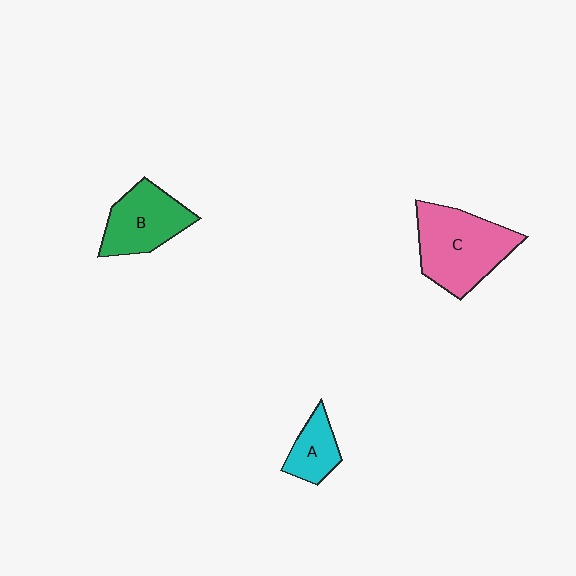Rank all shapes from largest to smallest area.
From largest to smallest: C (pink), B (green), A (cyan).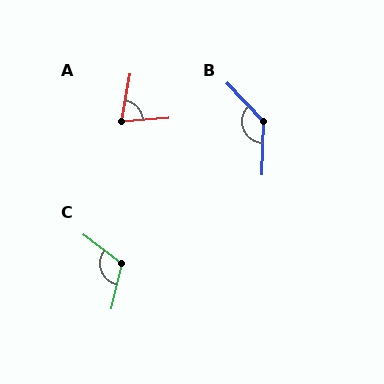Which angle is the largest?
B, at approximately 135 degrees.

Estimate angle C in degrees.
Approximately 114 degrees.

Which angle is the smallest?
A, at approximately 75 degrees.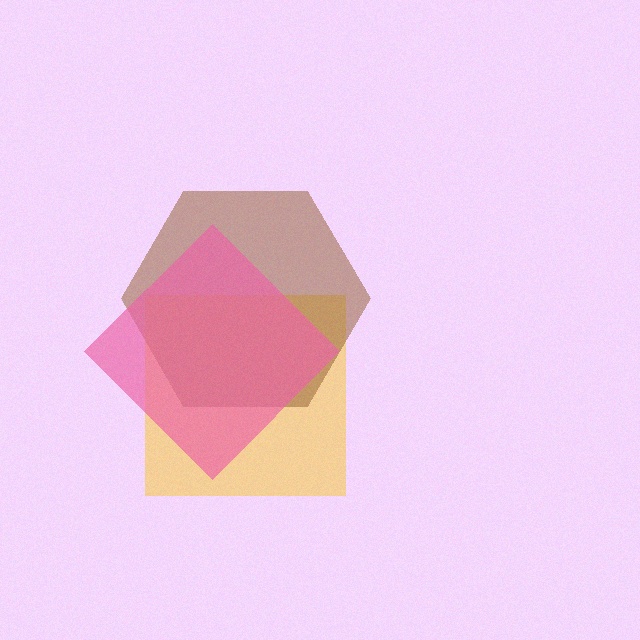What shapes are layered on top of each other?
The layered shapes are: a yellow square, a brown hexagon, a pink diamond.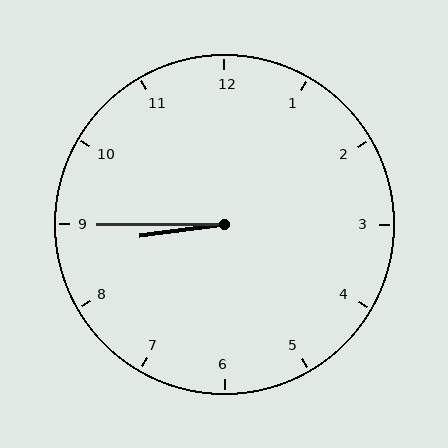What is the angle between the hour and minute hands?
Approximately 8 degrees.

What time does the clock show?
8:45.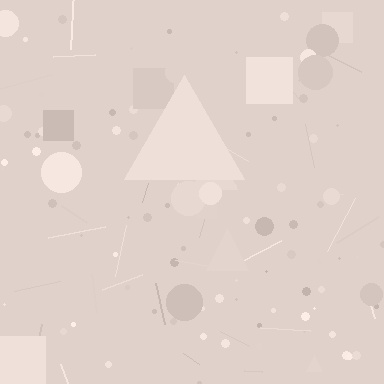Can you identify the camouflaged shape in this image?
The camouflaged shape is a triangle.